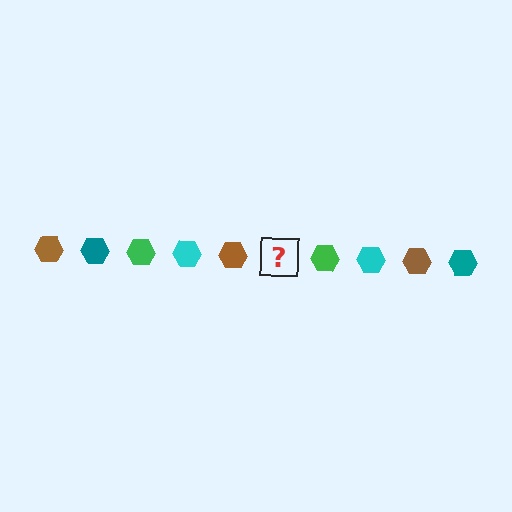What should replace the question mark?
The question mark should be replaced with a teal hexagon.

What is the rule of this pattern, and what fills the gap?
The rule is that the pattern cycles through brown, teal, green, cyan hexagons. The gap should be filled with a teal hexagon.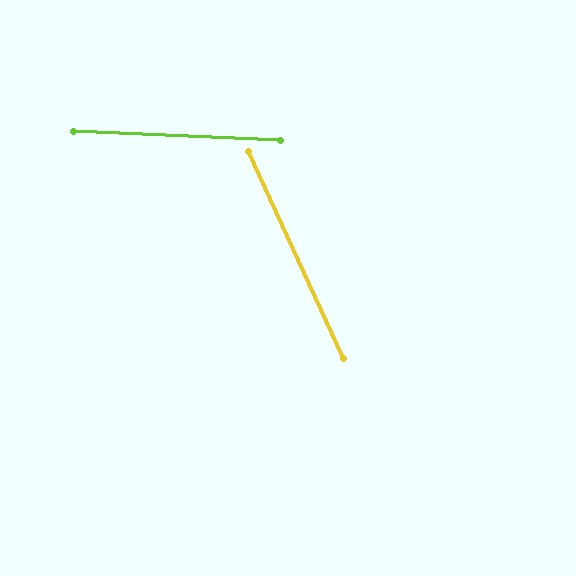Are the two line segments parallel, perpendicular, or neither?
Neither parallel nor perpendicular — they differ by about 63°.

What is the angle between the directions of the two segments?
Approximately 63 degrees.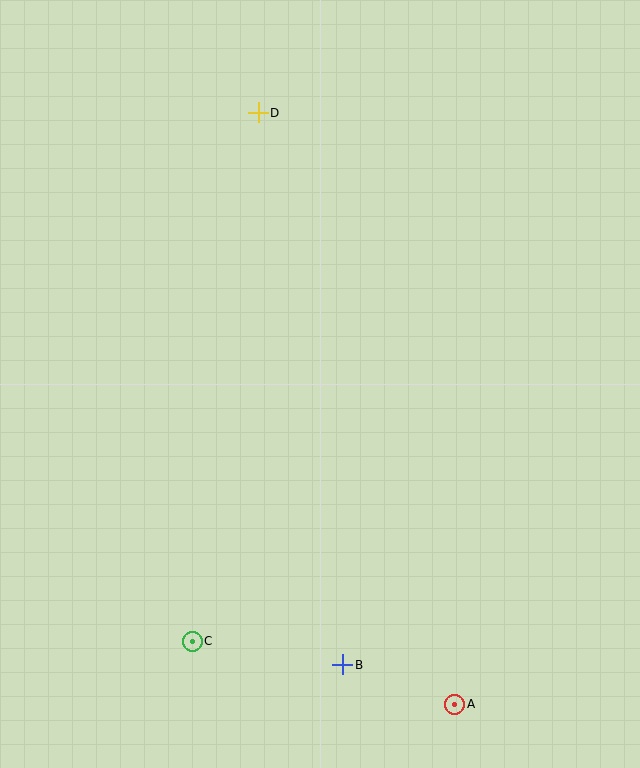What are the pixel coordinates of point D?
Point D is at (258, 113).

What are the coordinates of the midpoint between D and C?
The midpoint between D and C is at (225, 377).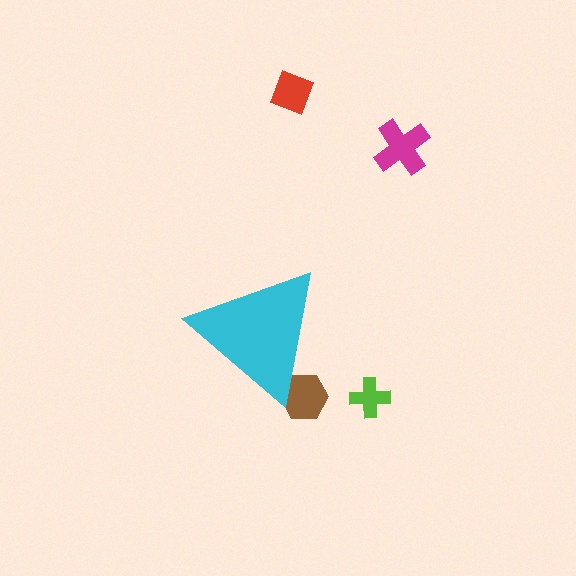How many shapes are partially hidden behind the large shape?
1 shape is partially hidden.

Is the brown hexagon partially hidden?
Yes, the brown hexagon is partially hidden behind the cyan triangle.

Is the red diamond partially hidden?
No, the red diamond is fully visible.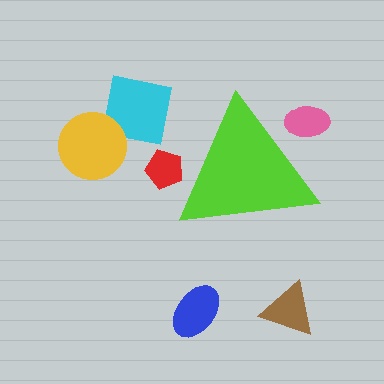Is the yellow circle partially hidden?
No, the yellow circle is fully visible.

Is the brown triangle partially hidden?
No, the brown triangle is fully visible.